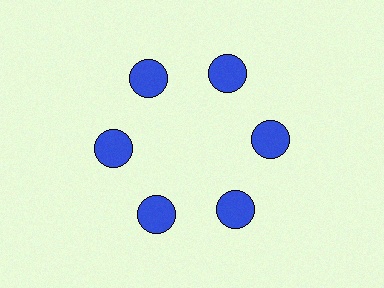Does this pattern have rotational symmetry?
Yes, this pattern has 6-fold rotational symmetry. It looks the same after rotating 60 degrees around the center.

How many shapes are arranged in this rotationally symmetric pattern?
There are 6 shapes, arranged in 6 groups of 1.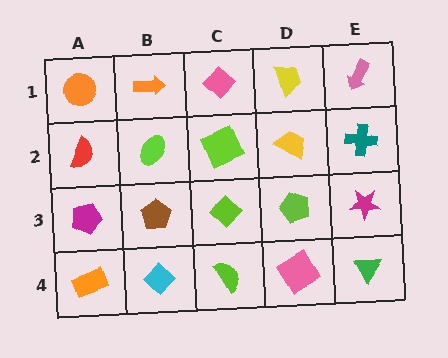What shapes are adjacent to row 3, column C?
A lime square (row 2, column C), a lime semicircle (row 4, column C), a brown pentagon (row 3, column B), a lime pentagon (row 3, column D).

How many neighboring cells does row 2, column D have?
4.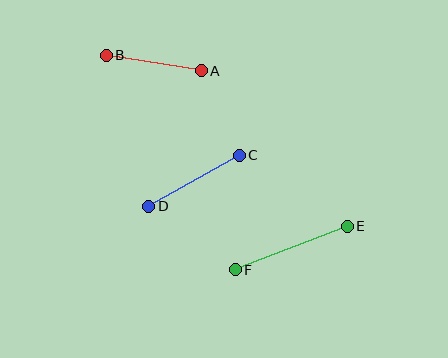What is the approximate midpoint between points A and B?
The midpoint is at approximately (154, 63) pixels.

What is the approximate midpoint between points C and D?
The midpoint is at approximately (194, 181) pixels.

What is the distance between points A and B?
The distance is approximately 96 pixels.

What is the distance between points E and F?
The distance is approximately 120 pixels.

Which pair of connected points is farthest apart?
Points E and F are farthest apart.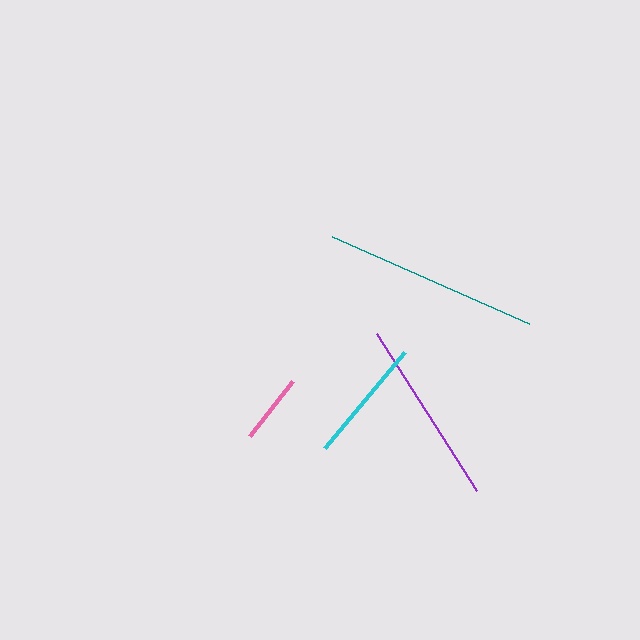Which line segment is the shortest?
The pink line is the shortest at approximately 70 pixels.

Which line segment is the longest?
The teal line is the longest at approximately 215 pixels.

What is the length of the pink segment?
The pink segment is approximately 70 pixels long.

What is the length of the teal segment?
The teal segment is approximately 215 pixels long.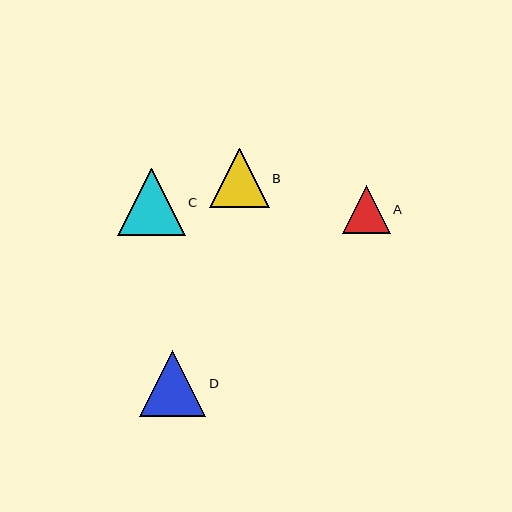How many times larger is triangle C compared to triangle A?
Triangle C is approximately 1.4 times the size of triangle A.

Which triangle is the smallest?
Triangle A is the smallest with a size of approximately 48 pixels.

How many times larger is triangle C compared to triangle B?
Triangle C is approximately 1.1 times the size of triangle B.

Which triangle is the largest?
Triangle C is the largest with a size of approximately 68 pixels.